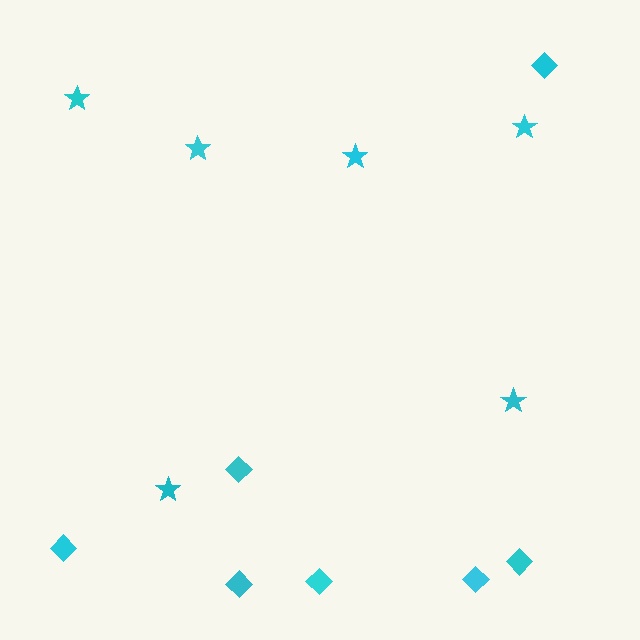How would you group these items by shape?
There are 2 groups: one group of diamonds (7) and one group of stars (6).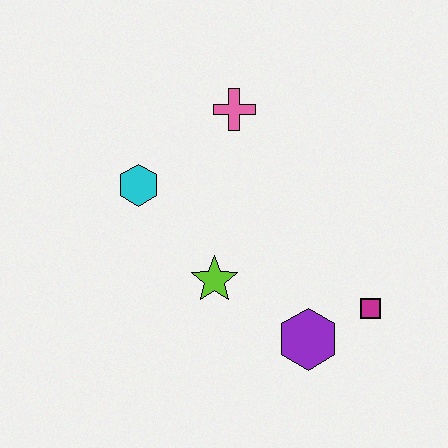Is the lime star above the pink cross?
No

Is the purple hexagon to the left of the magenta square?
Yes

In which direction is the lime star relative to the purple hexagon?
The lime star is to the left of the purple hexagon.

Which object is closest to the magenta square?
The purple hexagon is closest to the magenta square.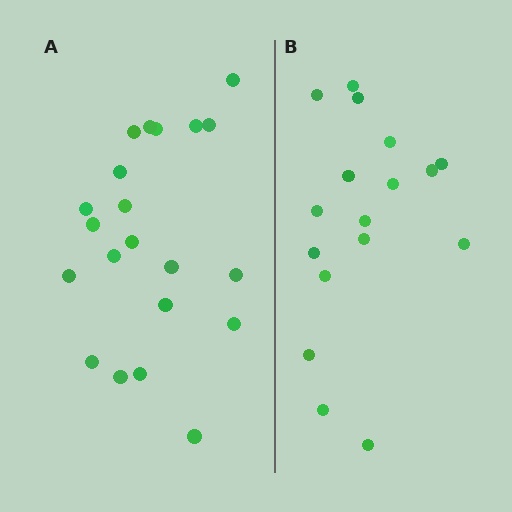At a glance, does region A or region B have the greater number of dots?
Region A (the left region) has more dots.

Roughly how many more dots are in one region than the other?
Region A has about 4 more dots than region B.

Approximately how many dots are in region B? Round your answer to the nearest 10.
About 20 dots. (The exact count is 17, which rounds to 20.)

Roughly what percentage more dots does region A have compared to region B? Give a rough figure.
About 25% more.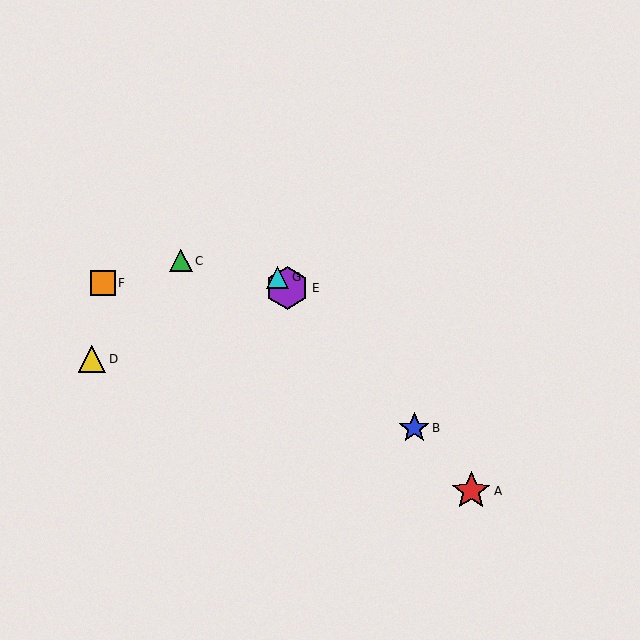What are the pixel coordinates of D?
Object D is at (92, 359).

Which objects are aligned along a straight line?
Objects A, B, E, G are aligned along a straight line.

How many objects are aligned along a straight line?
4 objects (A, B, E, G) are aligned along a straight line.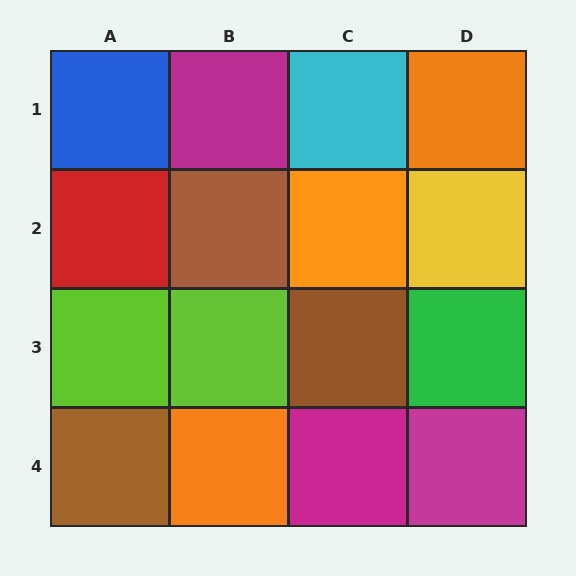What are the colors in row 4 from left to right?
Brown, orange, magenta, magenta.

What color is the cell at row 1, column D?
Orange.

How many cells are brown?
3 cells are brown.